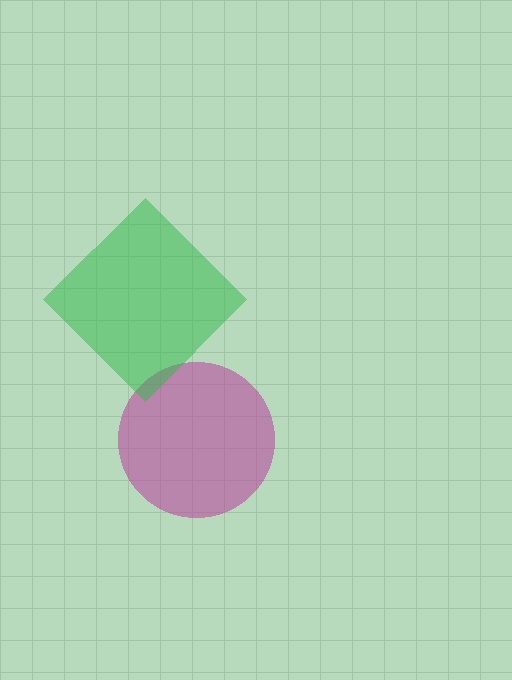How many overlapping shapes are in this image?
There are 2 overlapping shapes in the image.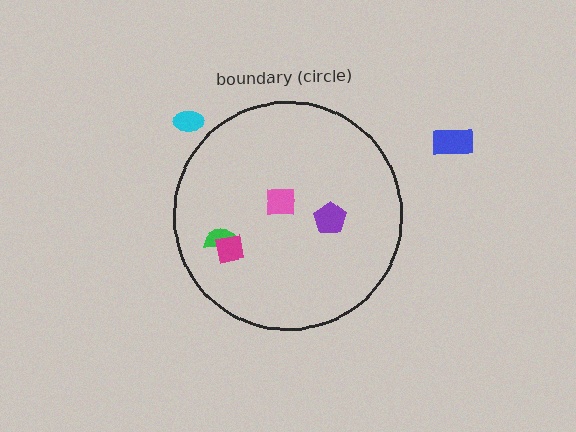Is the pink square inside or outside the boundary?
Inside.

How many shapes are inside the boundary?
4 inside, 2 outside.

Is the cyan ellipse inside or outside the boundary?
Outside.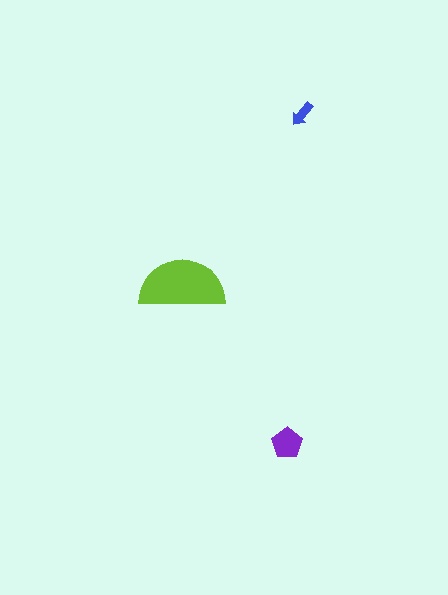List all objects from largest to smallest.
The lime semicircle, the purple pentagon, the blue arrow.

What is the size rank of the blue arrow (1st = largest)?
3rd.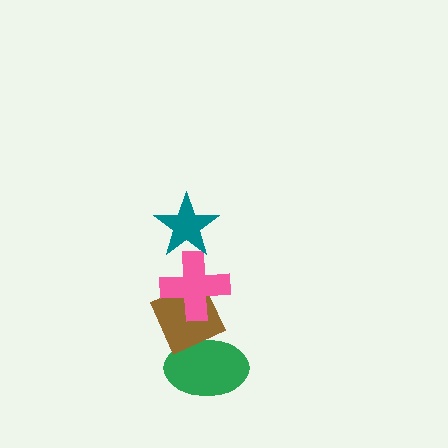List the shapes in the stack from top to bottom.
From top to bottom: the teal star, the pink cross, the brown diamond, the green ellipse.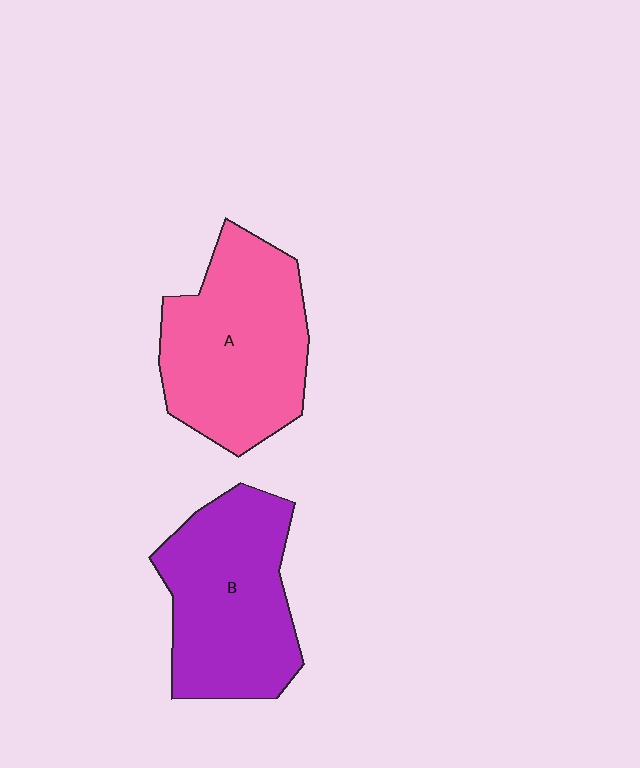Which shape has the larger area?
Shape A (pink).